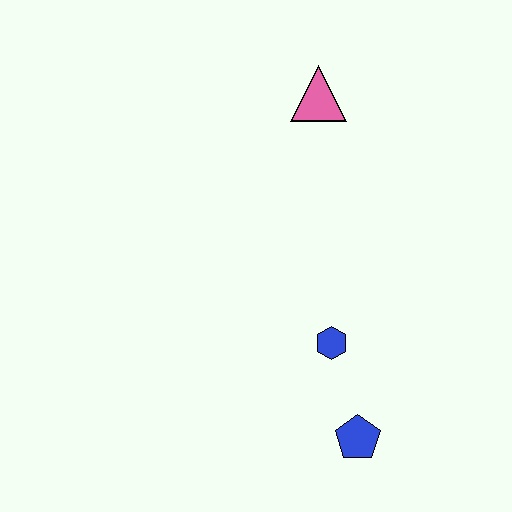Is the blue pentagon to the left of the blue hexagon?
No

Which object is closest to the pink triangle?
The blue hexagon is closest to the pink triangle.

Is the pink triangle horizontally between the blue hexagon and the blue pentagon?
No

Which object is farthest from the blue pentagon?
The pink triangle is farthest from the blue pentagon.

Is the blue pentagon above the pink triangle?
No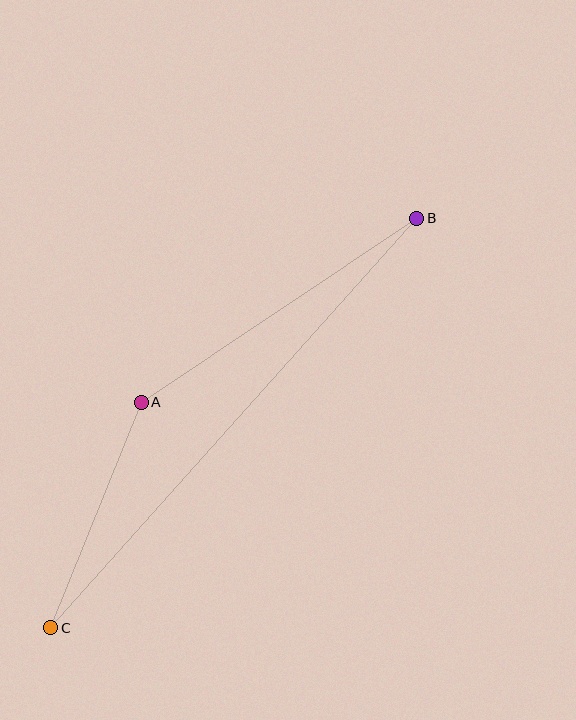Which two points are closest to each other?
Points A and C are closest to each other.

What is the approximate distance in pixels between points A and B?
The distance between A and B is approximately 332 pixels.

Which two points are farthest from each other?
Points B and C are farthest from each other.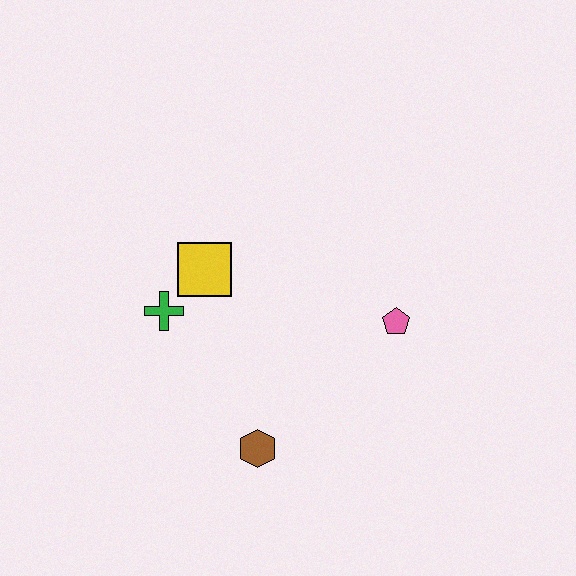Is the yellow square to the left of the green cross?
No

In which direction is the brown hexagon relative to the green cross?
The brown hexagon is below the green cross.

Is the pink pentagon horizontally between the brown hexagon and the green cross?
No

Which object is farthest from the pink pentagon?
The green cross is farthest from the pink pentagon.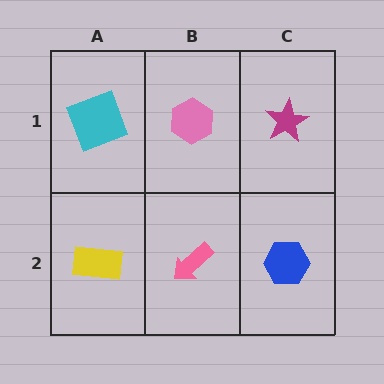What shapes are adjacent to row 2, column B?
A pink hexagon (row 1, column B), a yellow rectangle (row 2, column A), a blue hexagon (row 2, column C).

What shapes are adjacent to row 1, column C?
A blue hexagon (row 2, column C), a pink hexagon (row 1, column B).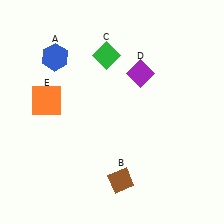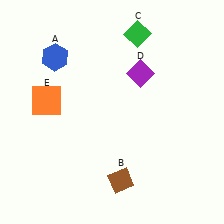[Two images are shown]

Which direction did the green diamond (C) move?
The green diamond (C) moved right.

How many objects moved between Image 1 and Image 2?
1 object moved between the two images.